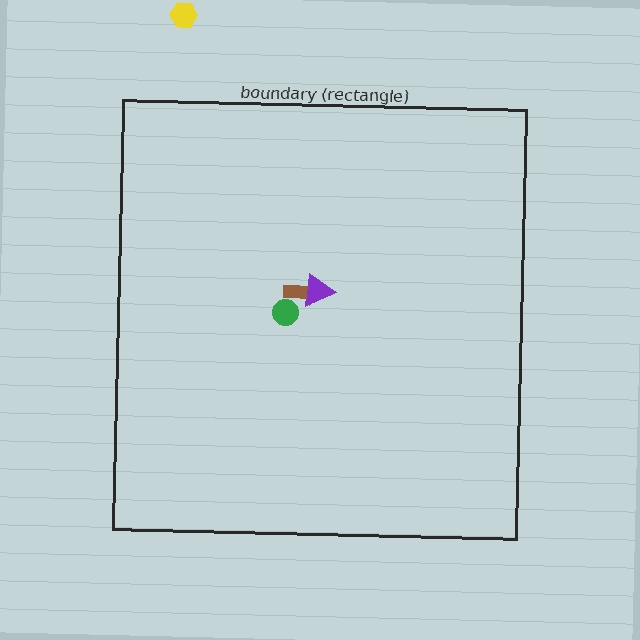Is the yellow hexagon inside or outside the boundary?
Outside.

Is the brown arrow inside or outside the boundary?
Inside.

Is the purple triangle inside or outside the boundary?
Inside.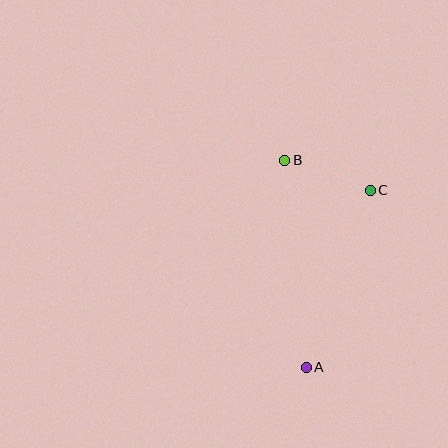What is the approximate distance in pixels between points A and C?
The distance between A and C is approximately 188 pixels.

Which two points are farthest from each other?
Points A and B are farthest from each other.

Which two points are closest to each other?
Points B and C are closest to each other.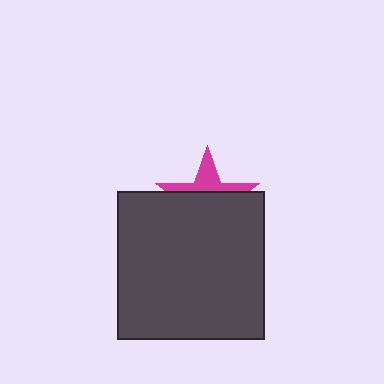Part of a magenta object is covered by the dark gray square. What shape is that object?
It is a star.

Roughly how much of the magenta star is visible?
A small part of it is visible (roughly 36%).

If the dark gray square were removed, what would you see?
You would see the complete magenta star.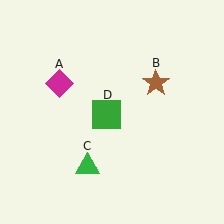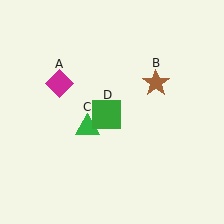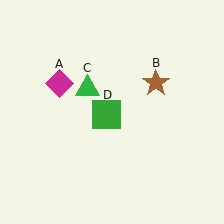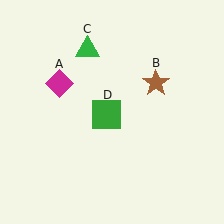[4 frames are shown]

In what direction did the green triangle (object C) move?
The green triangle (object C) moved up.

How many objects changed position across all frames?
1 object changed position: green triangle (object C).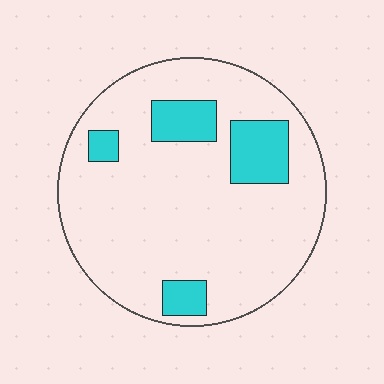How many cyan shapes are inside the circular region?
4.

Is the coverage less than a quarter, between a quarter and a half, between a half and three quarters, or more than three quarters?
Less than a quarter.